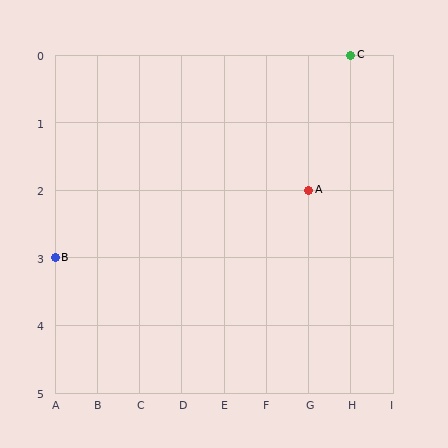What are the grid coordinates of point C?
Point C is at grid coordinates (H, 0).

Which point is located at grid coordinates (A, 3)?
Point B is at (A, 3).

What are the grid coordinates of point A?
Point A is at grid coordinates (G, 2).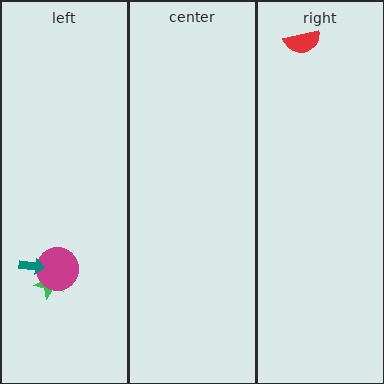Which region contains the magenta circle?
The left region.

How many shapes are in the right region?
1.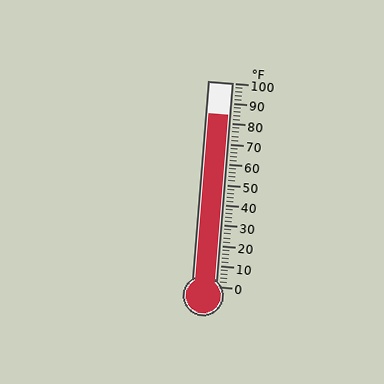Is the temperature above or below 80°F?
The temperature is above 80°F.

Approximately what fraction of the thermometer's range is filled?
The thermometer is filled to approximately 85% of its range.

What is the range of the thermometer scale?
The thermometer scale ranges from 0°F to 100°F.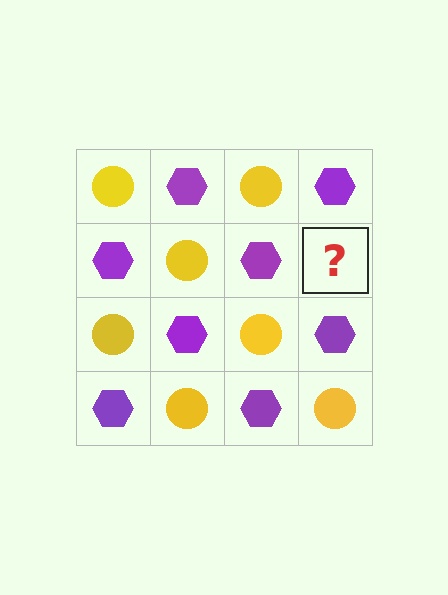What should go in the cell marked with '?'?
The missing cell should contain a yellow circle.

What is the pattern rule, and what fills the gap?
The rule is that it alternates yellow circle and purple hexagon in a checkerboard pattern. The gap should be filled with a yellow circle.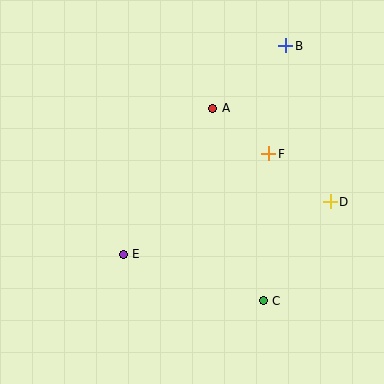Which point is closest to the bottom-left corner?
Point E is closest to the bottom-left corner.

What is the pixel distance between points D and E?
The distance between D and E is 214 pixels.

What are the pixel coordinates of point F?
Point F is at (269, 154).